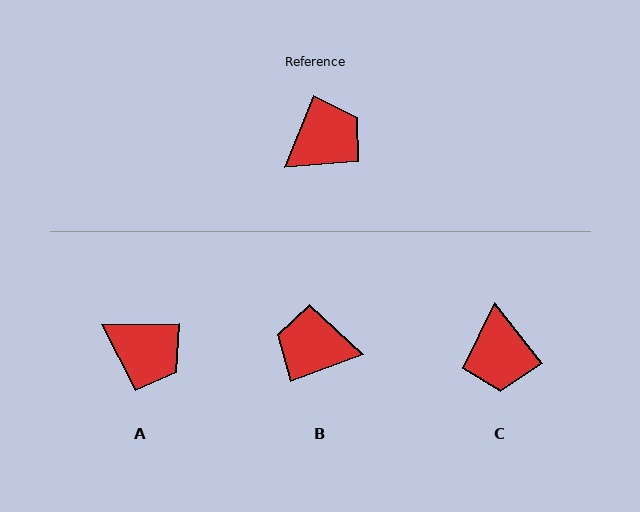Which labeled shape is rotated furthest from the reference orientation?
B, about 132 degrees away.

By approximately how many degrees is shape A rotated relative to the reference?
Approximately 68 degrees clockwise.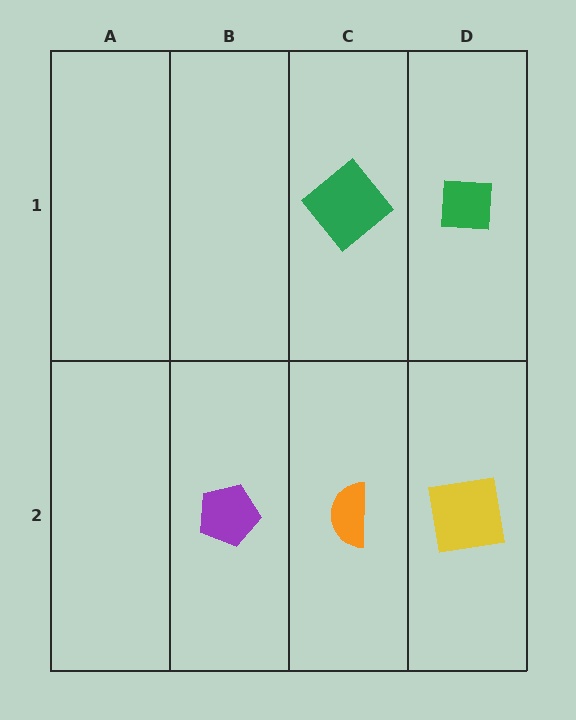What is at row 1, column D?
A green square.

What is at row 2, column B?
A purple pentagon.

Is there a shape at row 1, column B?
No, that cell is empty.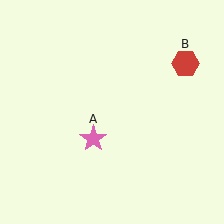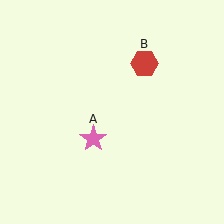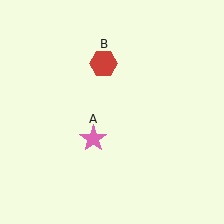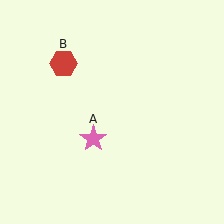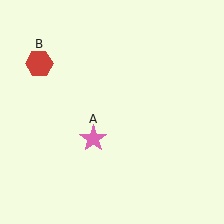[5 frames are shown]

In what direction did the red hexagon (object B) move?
The red hexagon (object B) moved left.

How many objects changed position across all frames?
1 object changed position: red hexagon (object B).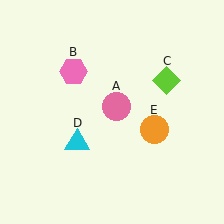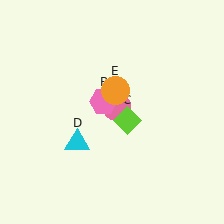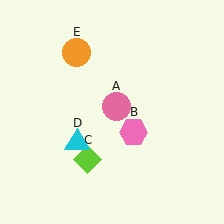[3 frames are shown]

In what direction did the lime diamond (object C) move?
The lime diamond (object C) moved down and to the left.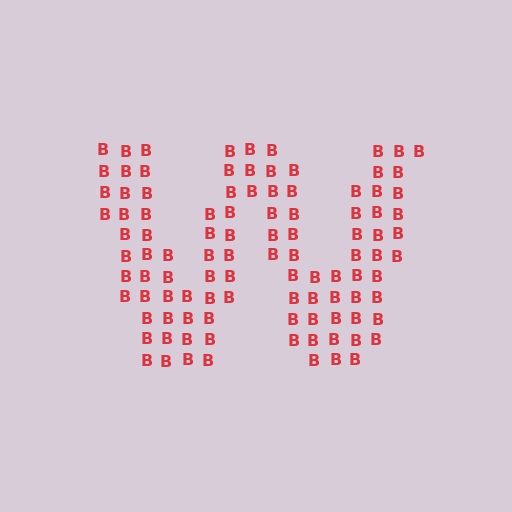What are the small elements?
The small elements are letter B's.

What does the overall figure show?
The overall figure shows the letter W.